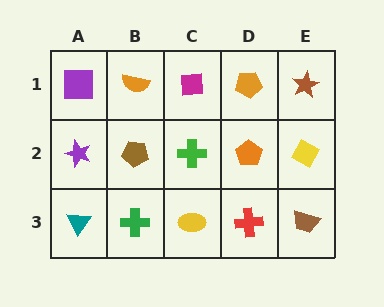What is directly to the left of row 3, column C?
A green cross.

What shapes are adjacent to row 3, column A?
A purple star (row 2, column A), a green cross (row 3, column B).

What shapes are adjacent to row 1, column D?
An orange pentagon (row 2, column D), a magenta square (row 1, column C), a brown star (row 1, column E).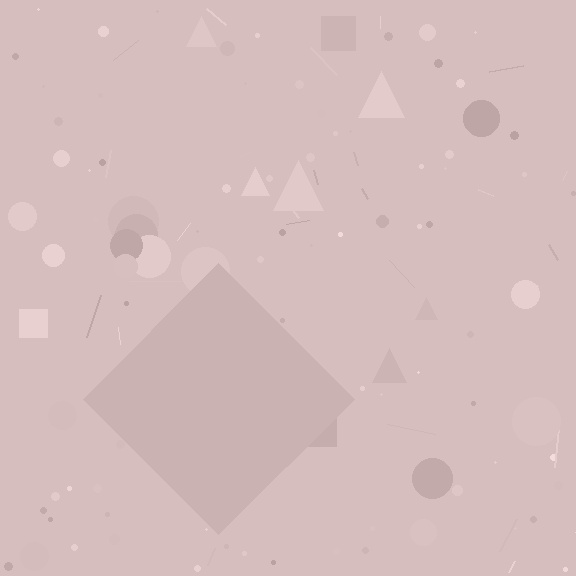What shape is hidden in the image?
A diamond is hidden in the image.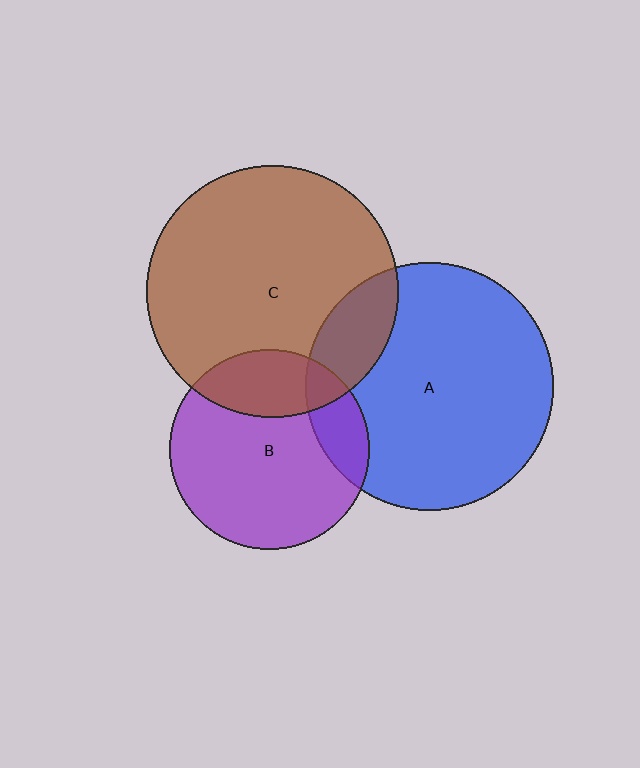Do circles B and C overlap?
Yes.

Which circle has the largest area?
Circle C (brown).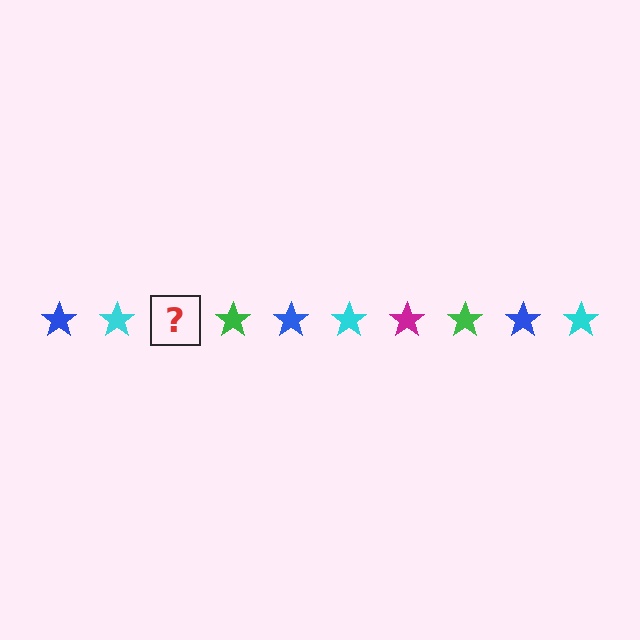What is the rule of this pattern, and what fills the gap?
The rule is that the pattern cycles through blue, cyan, magenta, green stars. The gap should be filled with a magenta star.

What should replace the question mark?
The question mark should be replaced with a magenta star.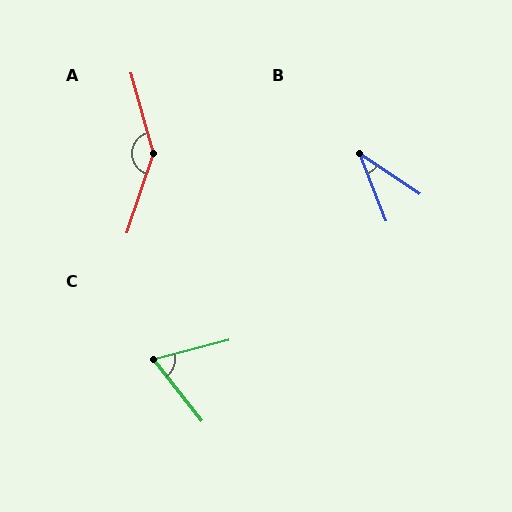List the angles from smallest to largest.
B (35°), C (66°), A (146°).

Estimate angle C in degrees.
Approximately 66 degrees.